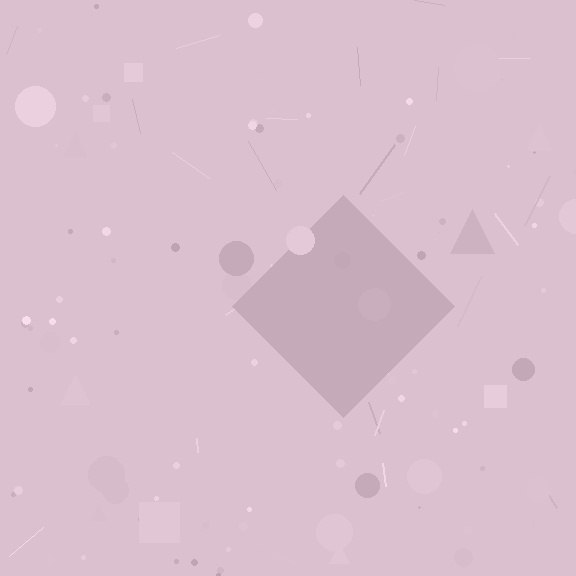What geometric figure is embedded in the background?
A diamond is embedded in the background.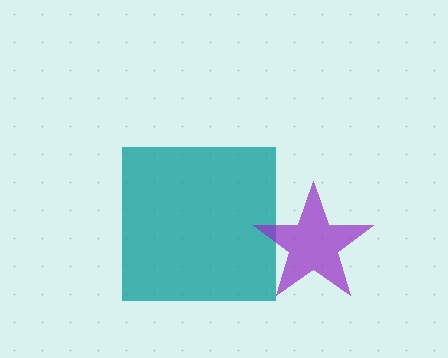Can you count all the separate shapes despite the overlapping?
Yes, there are 2 separate shapes.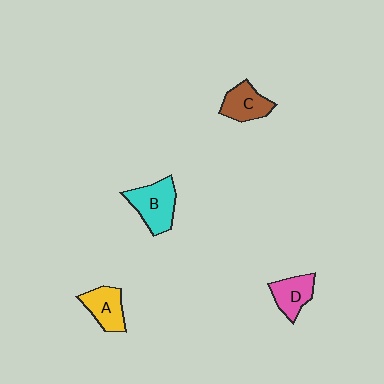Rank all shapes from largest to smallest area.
From largest to smallest: B (cyan), A (yellow), C (brown), D (pink).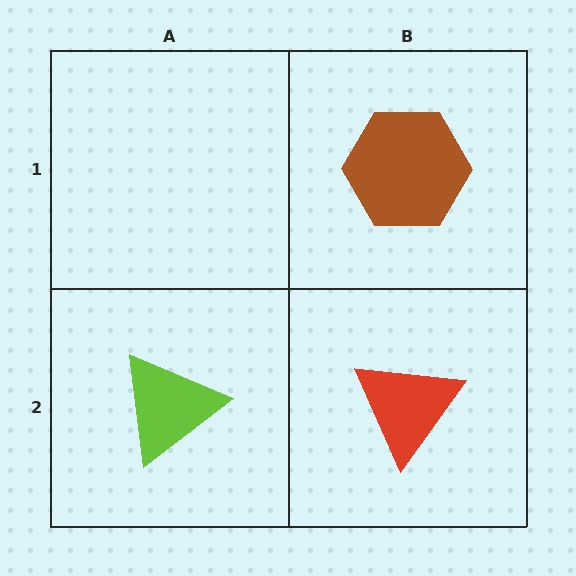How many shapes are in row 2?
2 shapes.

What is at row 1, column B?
A brown hexagon.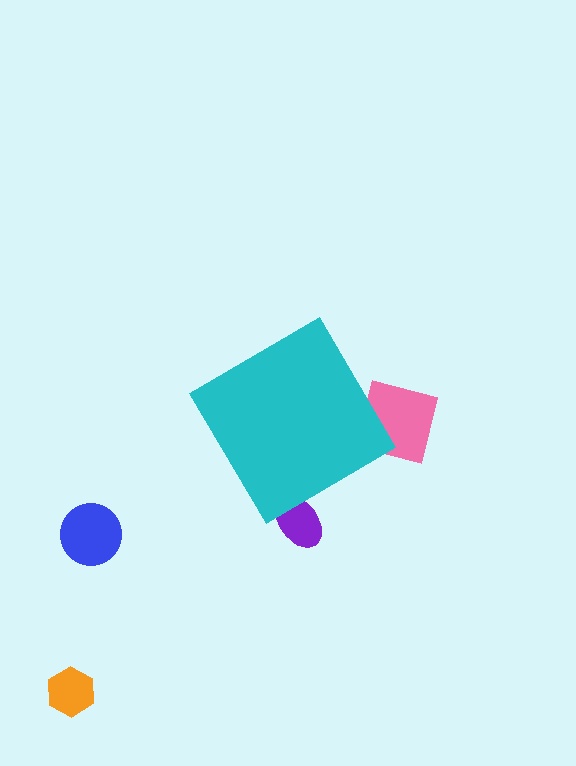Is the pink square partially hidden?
Yes, the pink square is partially hidden behind the cyan diamond.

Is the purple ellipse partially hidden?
Yes, the purple ellipse is partially hidden behind the cyan diamond.